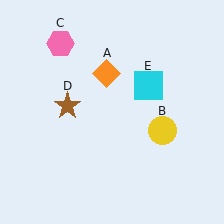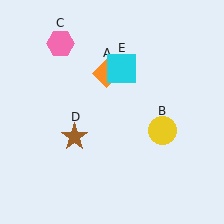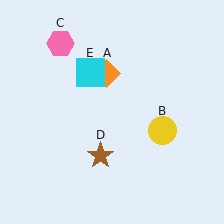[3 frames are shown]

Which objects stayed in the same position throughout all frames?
Orange diamond (object A) and yellow circle (object B) and pink hexagon (object C) remained stationary.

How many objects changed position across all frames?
2 objects changed position: brown star (object D), cyan square (object E).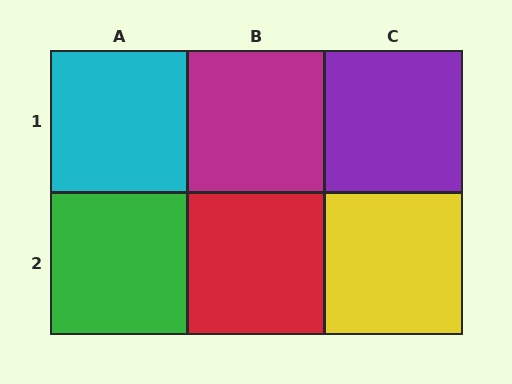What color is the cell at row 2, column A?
Green.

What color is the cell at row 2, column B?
Red.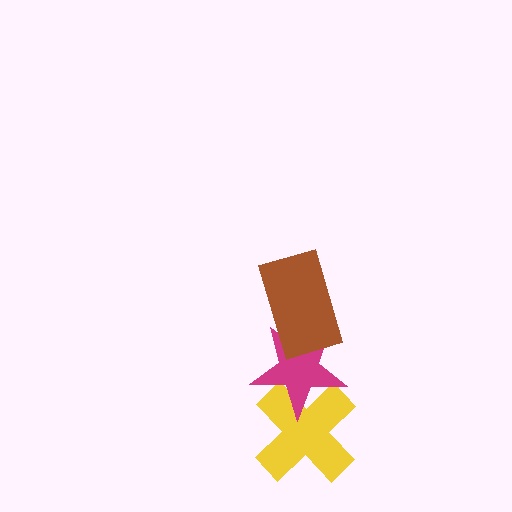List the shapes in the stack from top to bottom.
From top to bottom: the brown rectangle, the magenta star, the yellow cross.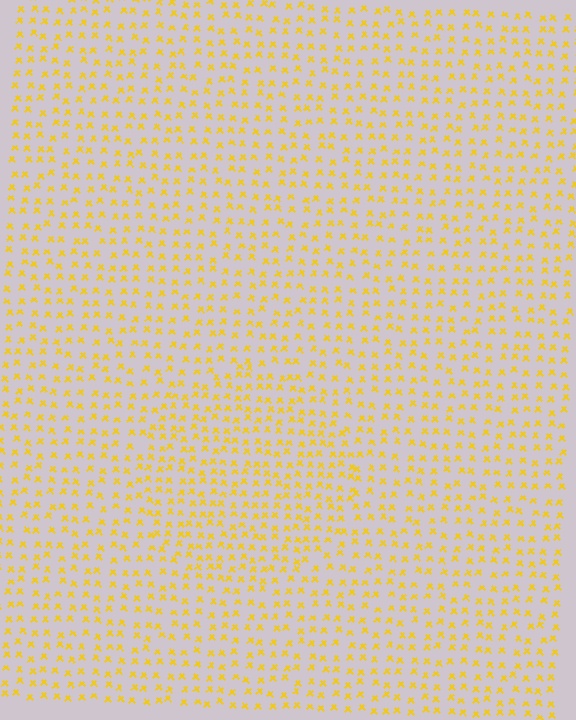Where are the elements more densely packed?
The elements are more densely packed inside the circle boundary.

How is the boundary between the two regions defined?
The boundary is defined by a change in element density (approximately 1.4x ratio). All elements are the same color, size, and shape.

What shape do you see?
I see a circle.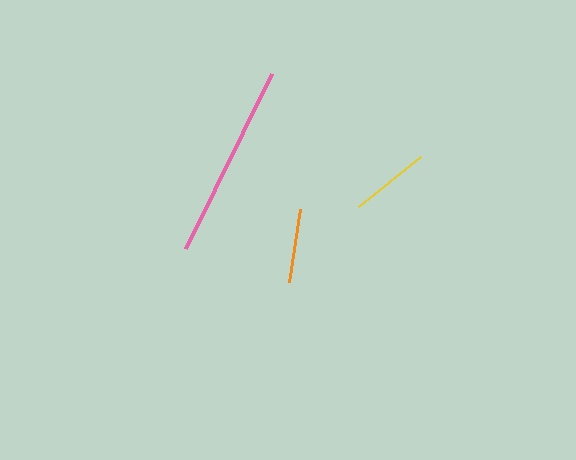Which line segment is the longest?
The pink line is the longest at approximately 195 pixels.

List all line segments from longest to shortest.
From longest to shortest: pink, yellow, orange.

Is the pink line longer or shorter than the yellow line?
The pink line is longer than the yellow line.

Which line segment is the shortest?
The orange line is the shortest at approximately 73 pixels.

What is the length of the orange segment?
The orange segment is approximately 73 pixels long.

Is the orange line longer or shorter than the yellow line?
The yellow line is longer than the orange line.